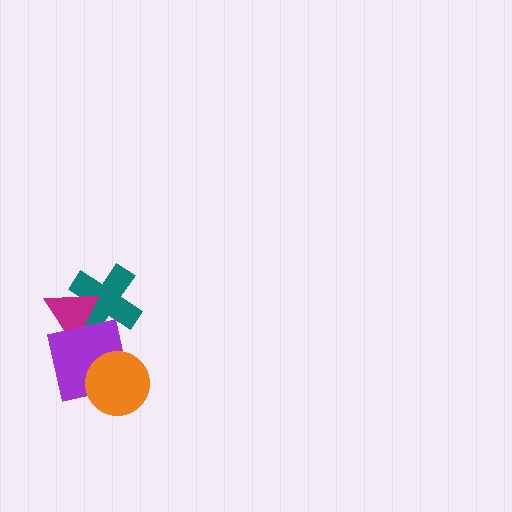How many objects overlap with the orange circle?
1 object overlaps with the orange circle.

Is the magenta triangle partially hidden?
Yes, it is partially covered by another shape.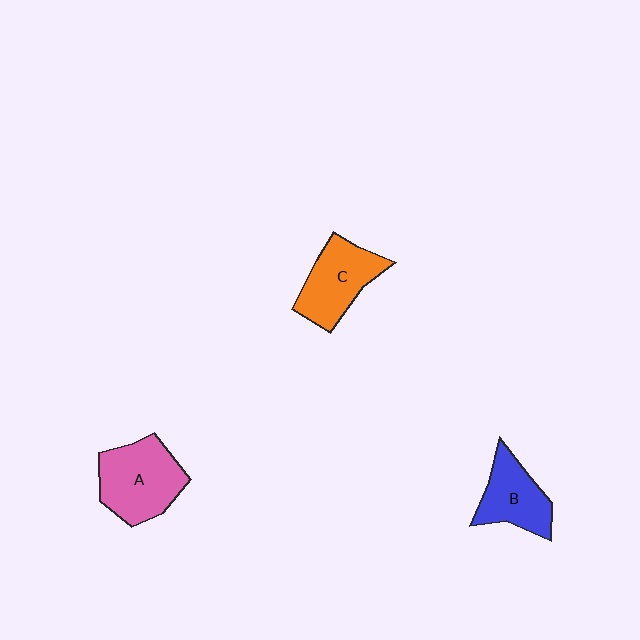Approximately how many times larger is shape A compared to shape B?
Approximately 1.3 times.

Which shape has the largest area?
Shape A (pink).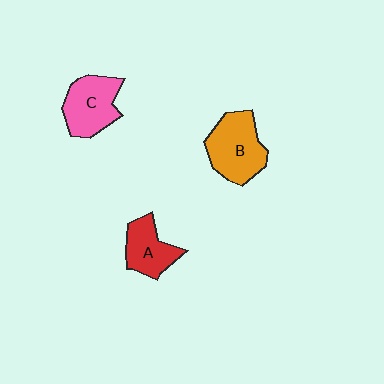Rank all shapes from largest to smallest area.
From largest to smallest: B (orange), C (pink), A (red).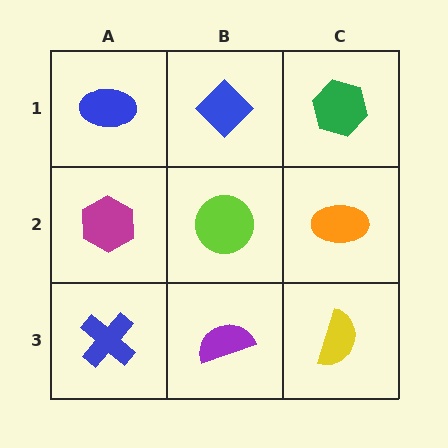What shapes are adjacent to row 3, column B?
A lime circle (row 2, column B), a blue cross (row 3, column A), a yellow semicircle (row 3, column C).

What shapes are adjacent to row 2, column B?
A blue diamond (row 1, column B), a purple semicircle (row 3, column B), a magenta hexagon (row 2, column A), an orange ellipse (row 2, column C).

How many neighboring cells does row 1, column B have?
3.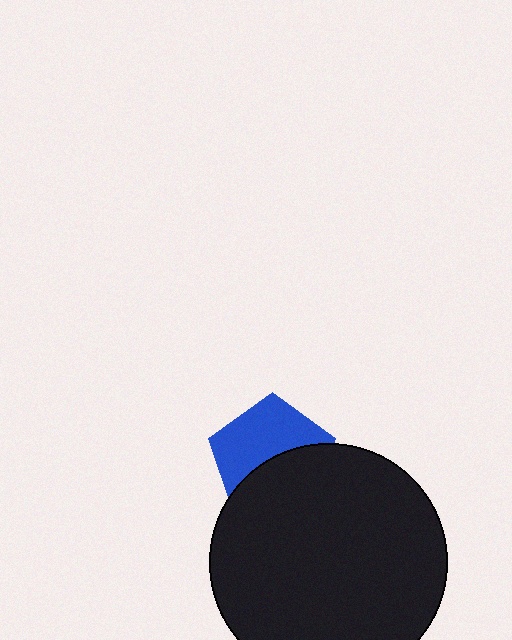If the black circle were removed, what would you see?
You would see the complete blue pentagon.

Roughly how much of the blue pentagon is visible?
About half of it is visible (roughly 53%).